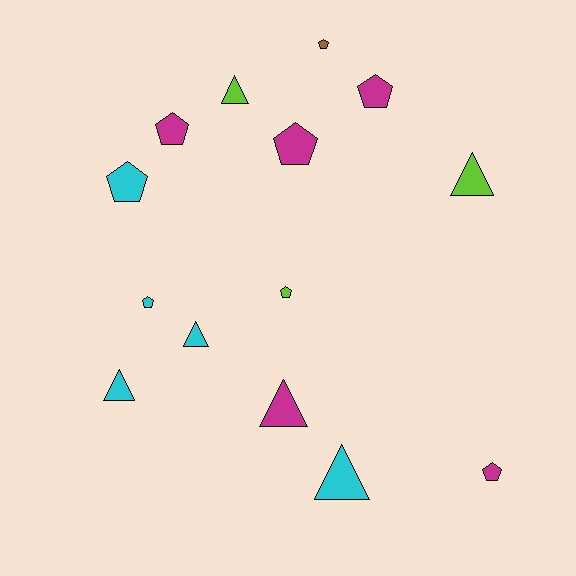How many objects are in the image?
There are 14 objects.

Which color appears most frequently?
Cyan, with 5 objects.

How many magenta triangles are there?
There is 1 magenta triangle.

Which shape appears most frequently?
Pentagon, with 8 objects.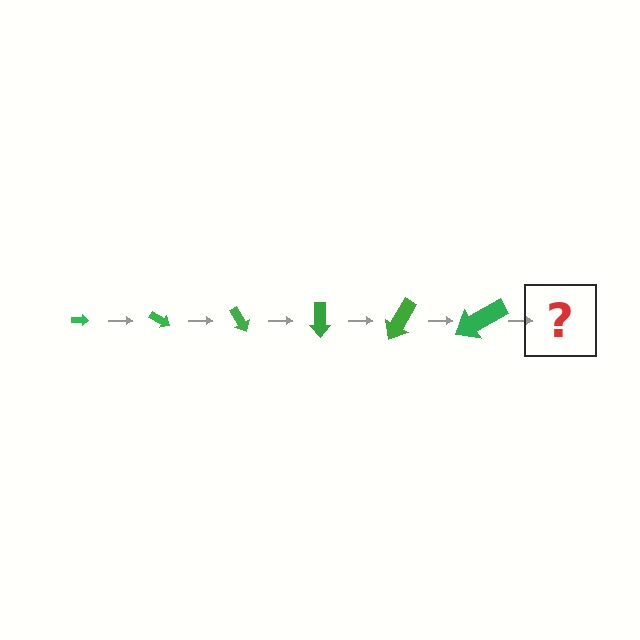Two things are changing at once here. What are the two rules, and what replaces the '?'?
The two rules are that the arrow grows larger each step and it rotates 30 degrees each step. The '?' should be an arrow, larger than the previous one and rotated 180 degrees from the start.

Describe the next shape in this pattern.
It should be an arrow, larger than the previous one and rotated 180 degrees from the start.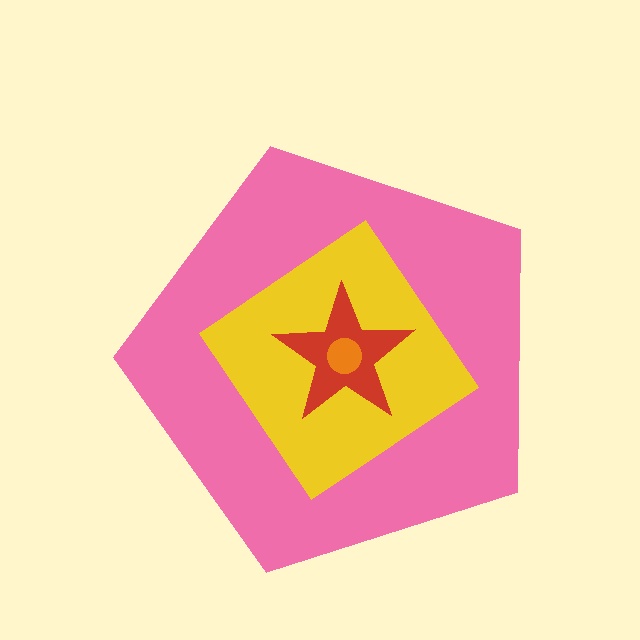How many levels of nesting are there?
4.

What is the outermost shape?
The pink pentagon.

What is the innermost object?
The orange circle.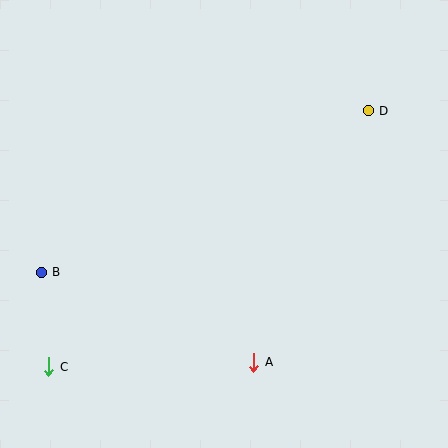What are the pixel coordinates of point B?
Point B is at (41, 272).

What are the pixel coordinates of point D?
Point D is at (368, 111).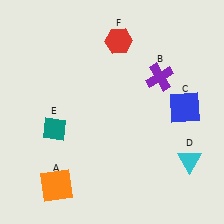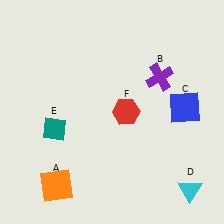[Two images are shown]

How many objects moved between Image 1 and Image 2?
2 objects moved between the two images.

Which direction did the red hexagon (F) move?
The red hexagon (F) moved down.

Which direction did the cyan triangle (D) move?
The cyan triangle (D) moved down.